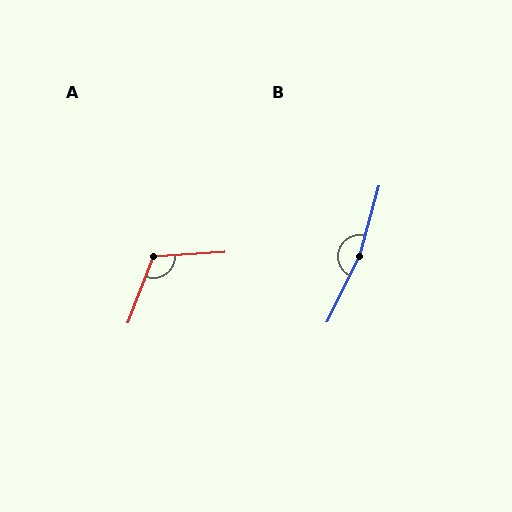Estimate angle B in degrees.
Approximately 169 degrees.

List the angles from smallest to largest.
A (115°), B (169°).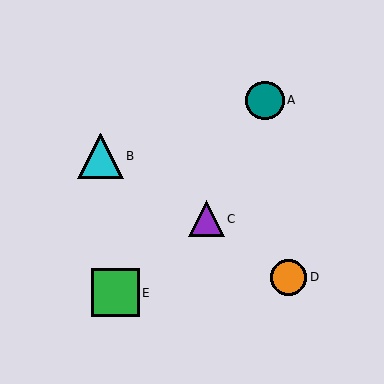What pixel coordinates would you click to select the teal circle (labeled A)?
Click at (265, 100) to select the teal circle A.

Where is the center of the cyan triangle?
The center of the cyan triangle is at (100, 156).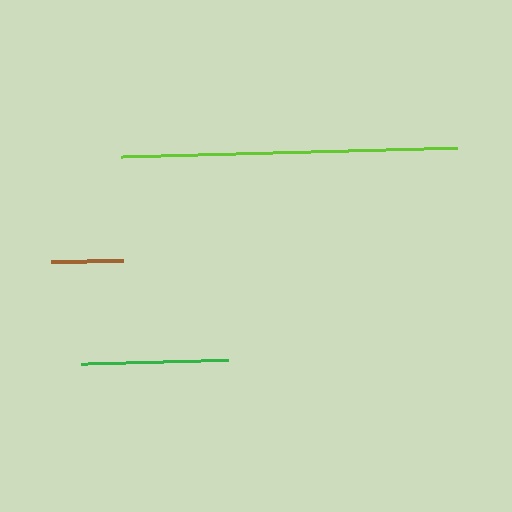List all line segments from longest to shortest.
From longest to shortest: lime, green, brown.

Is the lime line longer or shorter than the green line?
The lime line is longer than the green line.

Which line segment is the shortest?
The brown line is the shortest at approximately 72 pixels.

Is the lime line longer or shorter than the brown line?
The lime line is longer than the brown line.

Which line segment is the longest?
The lime line is the longest at approximately 335 pixels.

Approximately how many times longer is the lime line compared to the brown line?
The lime line is approximately 4.7 times the length of the brown line.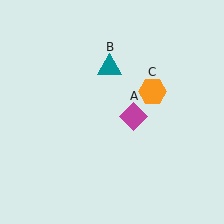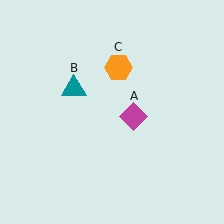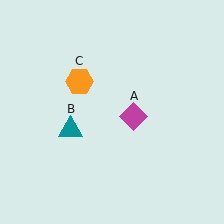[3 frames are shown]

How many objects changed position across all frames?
2 objects changed position: teal triangle (object B), orange hexagon (object C).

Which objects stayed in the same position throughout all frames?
Magenta diamond (object A) remained stationary.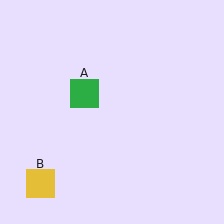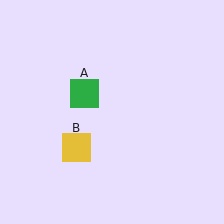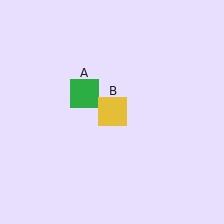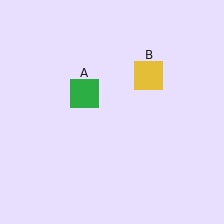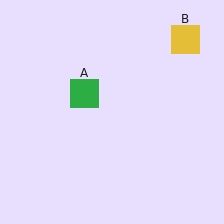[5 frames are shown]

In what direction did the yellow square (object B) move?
The yellow square (object B) moved up and to the right.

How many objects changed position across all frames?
1 object changed position: yellow square (object B).